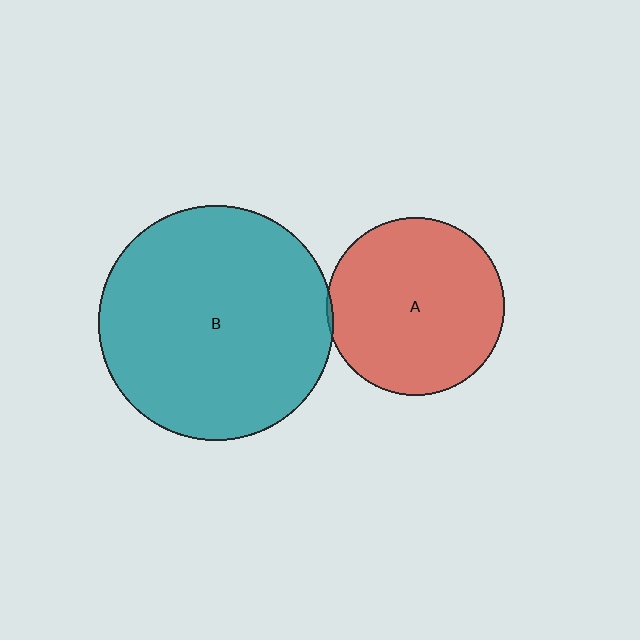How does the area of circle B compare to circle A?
Approximately 1.7 times.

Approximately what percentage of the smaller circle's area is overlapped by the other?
Approximately 5%.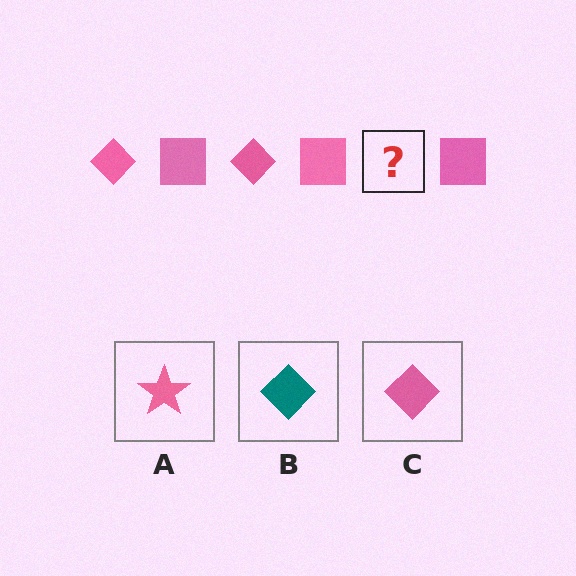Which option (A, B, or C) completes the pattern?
C.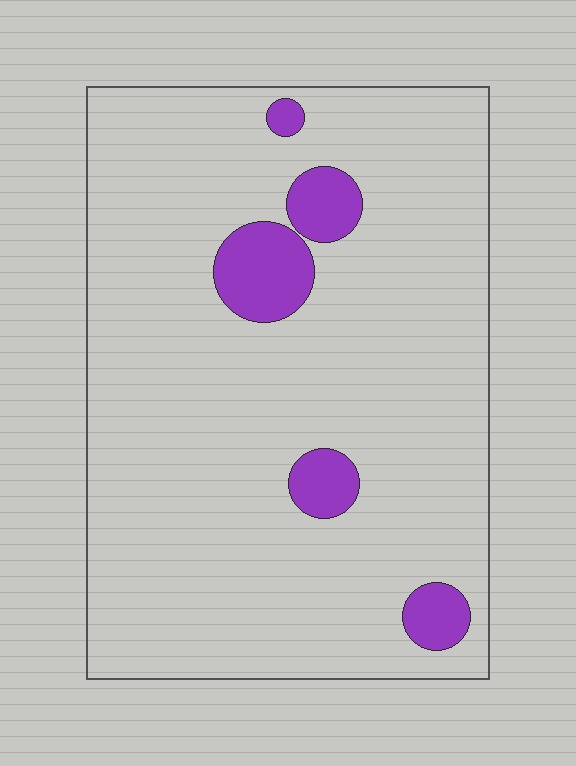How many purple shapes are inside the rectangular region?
5.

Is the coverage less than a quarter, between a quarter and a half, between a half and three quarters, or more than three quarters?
Less than a quarter.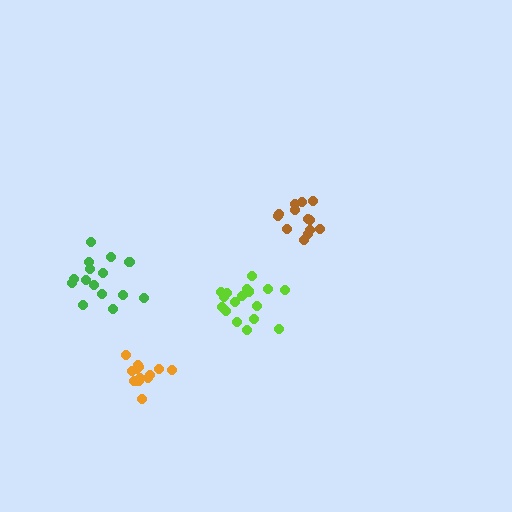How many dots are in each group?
Group 1: 13 dots, Group 2: 17 dots, Group 3: 16 dots, Group 4: 13 dots (59 total).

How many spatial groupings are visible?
There are 4 spatial groupings.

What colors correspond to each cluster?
The clusters are colored: brown, lime, green, orange.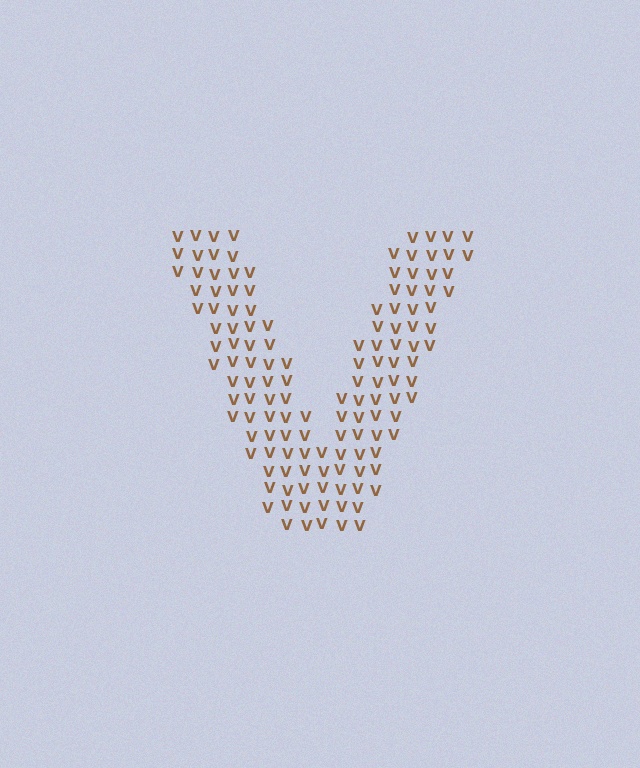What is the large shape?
The large shape is the letter V.